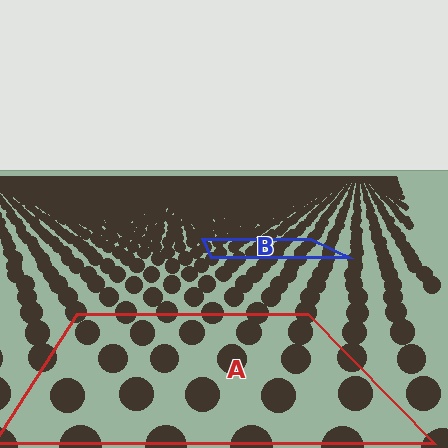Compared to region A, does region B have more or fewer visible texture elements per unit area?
Region B has more texture elements per unit area — they are packed more densely because it is farther away.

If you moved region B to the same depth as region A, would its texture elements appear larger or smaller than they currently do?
They would appear larger. At a closer depth, the same texture elements are projected at a bigger on-screen size.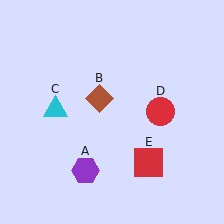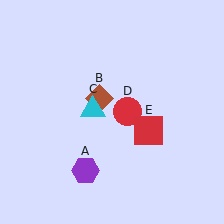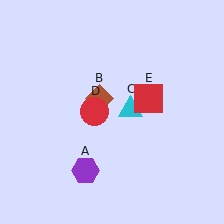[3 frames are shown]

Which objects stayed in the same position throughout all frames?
Purple hexagon (object A) and brown diamond (object B) remained stationary.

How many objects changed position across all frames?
3 objects changed position: cyan triangle (object C), red circle (object D), red square (object E).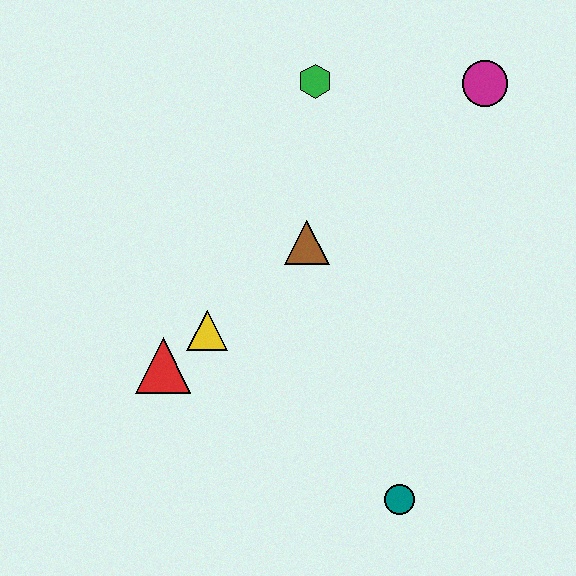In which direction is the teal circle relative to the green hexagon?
The teal circle is below the green hexagon.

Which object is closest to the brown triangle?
The yellow triangle is closest to the brown triangle.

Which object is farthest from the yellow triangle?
The magenta circle is farthest from the yellow triangle.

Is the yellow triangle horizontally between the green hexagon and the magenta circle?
No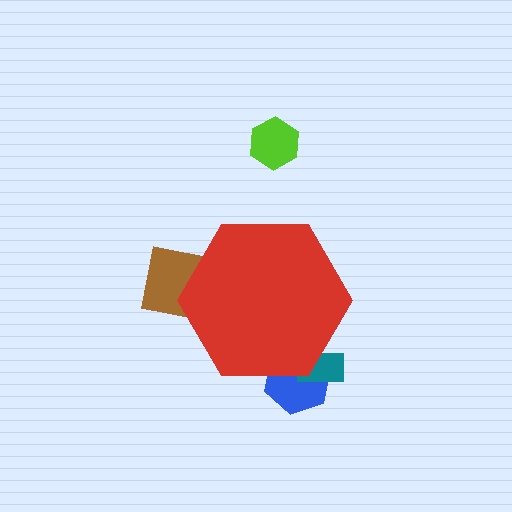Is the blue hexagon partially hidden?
Yes, the blue hexagon is partially hidden behind the red hexagon.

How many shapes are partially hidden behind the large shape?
4 shapes are partially hidden.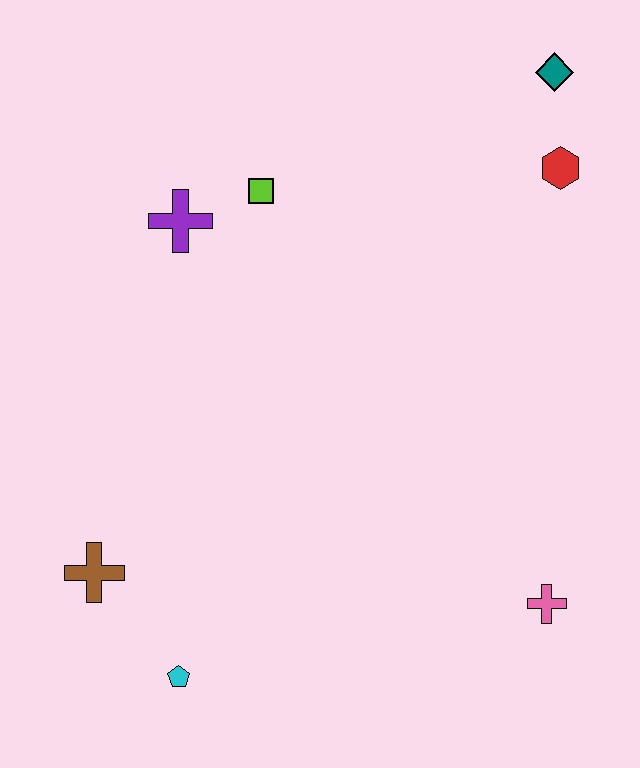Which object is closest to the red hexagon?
The teal diamond is closest to the red hexagon.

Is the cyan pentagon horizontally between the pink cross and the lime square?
No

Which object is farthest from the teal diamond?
The cyan pentagon is farthest from the teal diamond.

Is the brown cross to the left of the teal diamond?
Yes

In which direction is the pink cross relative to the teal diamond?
The pink cross is below the teal diamond.